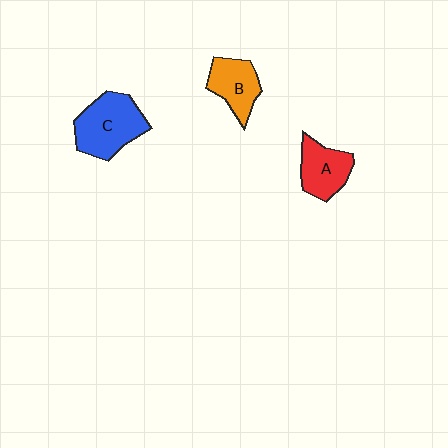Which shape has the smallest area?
Shape B (orange).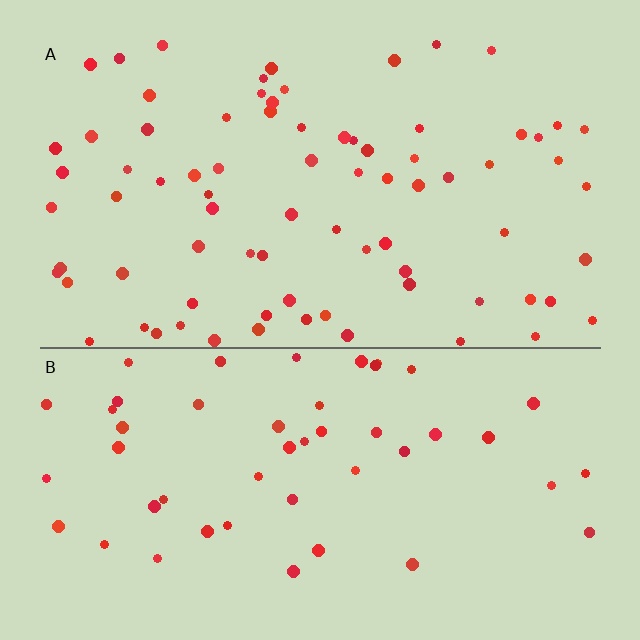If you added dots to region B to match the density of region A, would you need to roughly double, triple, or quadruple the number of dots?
Approximately double.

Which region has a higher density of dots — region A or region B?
A (the top).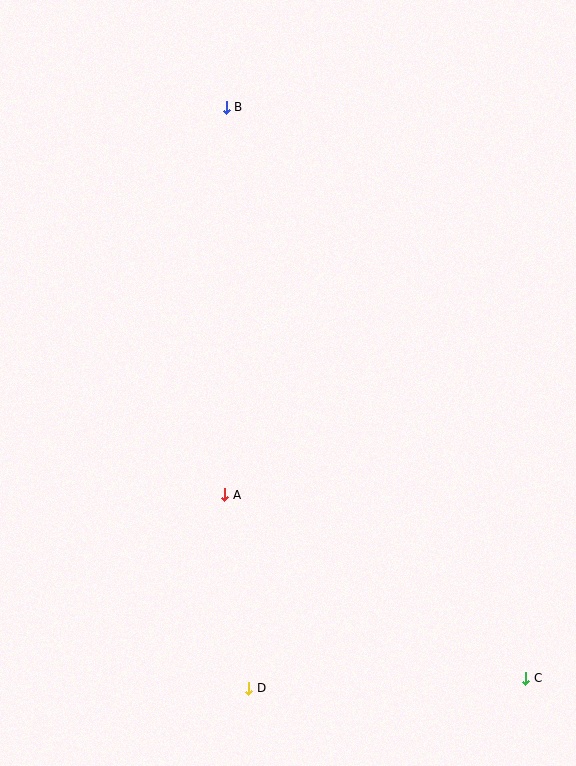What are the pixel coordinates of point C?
Point C is at (526, 678).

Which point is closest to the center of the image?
Point A at (225, 495) is closest to the center.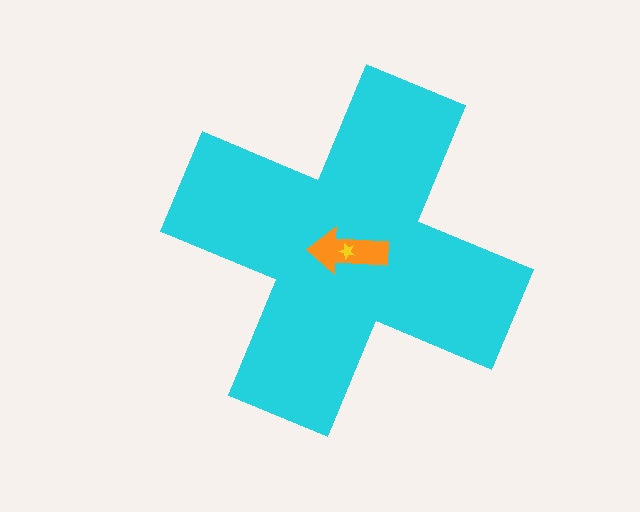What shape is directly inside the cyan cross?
The orange arrow.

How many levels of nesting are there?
3.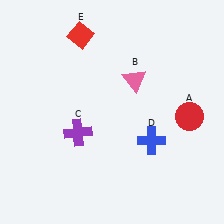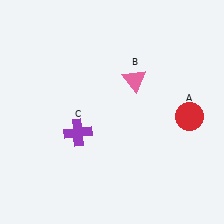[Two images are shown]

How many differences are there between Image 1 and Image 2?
There are 2 differences between the two images.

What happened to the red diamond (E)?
The red diamond (E) was removed in Image 2. It was in the top-left area of Image 1.